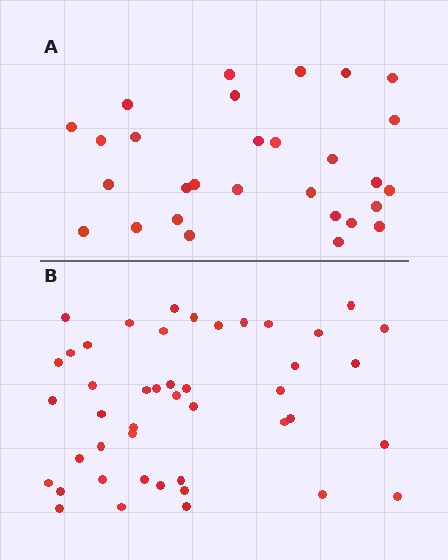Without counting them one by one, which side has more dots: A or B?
Region B (the bottom region) has more dots.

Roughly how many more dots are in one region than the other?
Region B has approximately 15 more dots than region A.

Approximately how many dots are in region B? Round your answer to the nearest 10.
About 40 dots. (The exact count is 45, which rounds to 40.)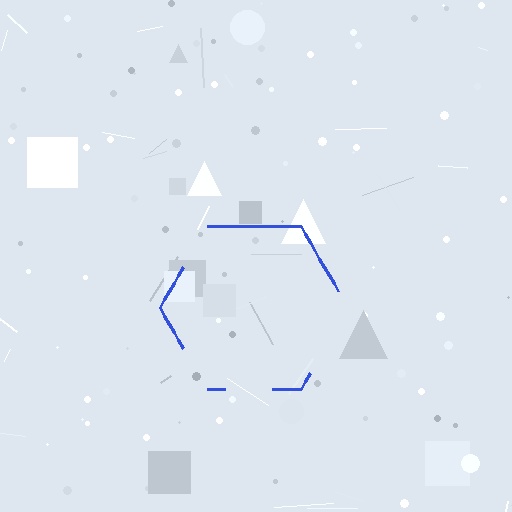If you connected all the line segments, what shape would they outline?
They would outline a hexagon.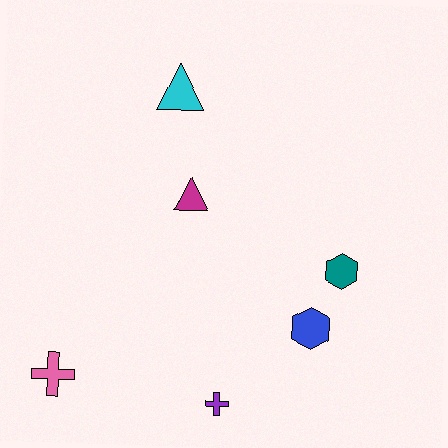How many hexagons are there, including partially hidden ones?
There are 2 hexagons.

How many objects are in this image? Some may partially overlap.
There are 6 objects.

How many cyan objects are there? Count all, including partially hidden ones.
There is 1 cyan object.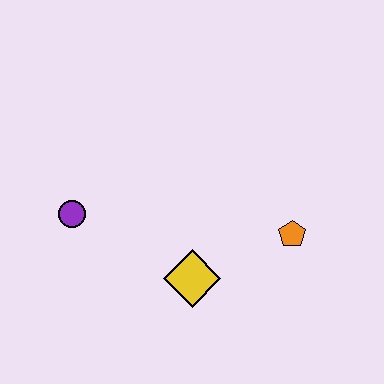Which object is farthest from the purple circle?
The orange pentagon is farthest from the purple circle.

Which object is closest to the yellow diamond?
The orange pentagon is closest to the yellow diamond.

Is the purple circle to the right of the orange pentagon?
No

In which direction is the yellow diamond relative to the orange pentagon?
The yellow diamond is to the left of the orange pentagon.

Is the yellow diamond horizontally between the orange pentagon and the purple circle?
Yes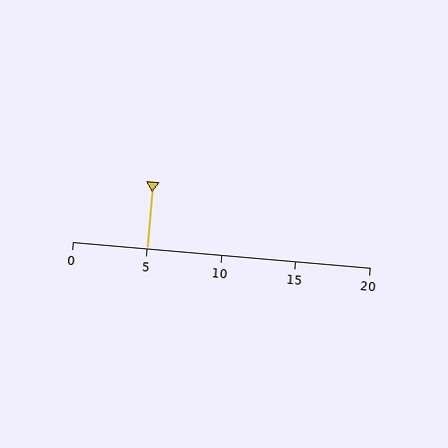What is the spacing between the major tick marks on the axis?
The major ticks are spaced 5 apart.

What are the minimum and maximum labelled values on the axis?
The axis runs from 0 to 20.